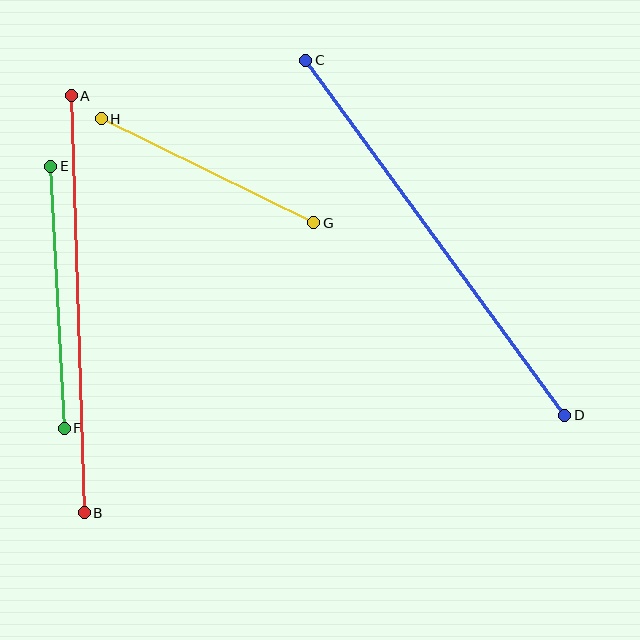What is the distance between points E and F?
The distance is approximately 263 pixels.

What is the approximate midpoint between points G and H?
The midpoint is at approximately (207, 171) pixels.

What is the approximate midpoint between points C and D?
The midpoint is at approximately (435, 238) pixels.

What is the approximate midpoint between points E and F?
The midpoint is at approximately (57, 297) pixels.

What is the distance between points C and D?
The distance is approximately 439 pixels.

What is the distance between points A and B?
The distance is approximately 417 pixels.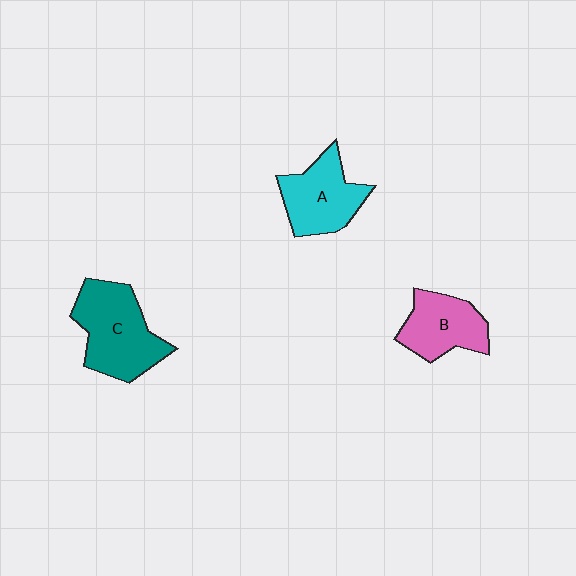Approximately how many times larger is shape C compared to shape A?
Approximately 1.3 times.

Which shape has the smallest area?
Shape B (pink).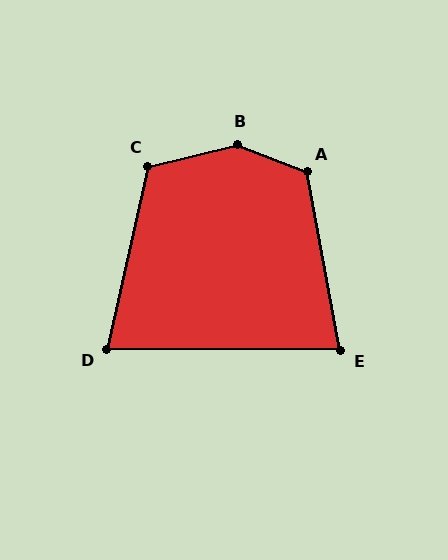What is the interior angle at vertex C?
Approximately 117 degrees (obtuse).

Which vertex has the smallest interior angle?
D, at approximately 78 degrees.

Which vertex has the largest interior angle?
B, at approximately 144 degrees.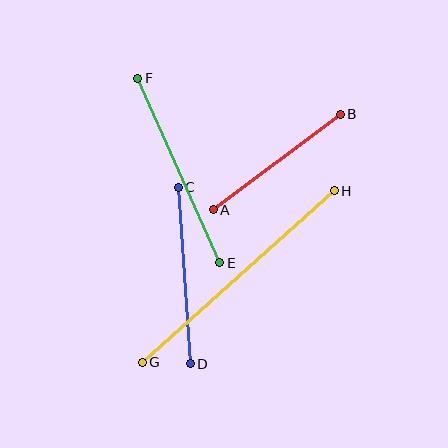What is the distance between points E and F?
The distance is approximately 202 pixels.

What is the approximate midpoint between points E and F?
The midpoint is at approximately (179, 170) pixels.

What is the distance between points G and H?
The distance is approximately 257 pixels.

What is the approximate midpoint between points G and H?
The midpoint is at approximately (238, 277) pixels.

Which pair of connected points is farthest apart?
Points G and H are farthest apart.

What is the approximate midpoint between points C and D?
The midpoint is at approximately (184, 276) pixels.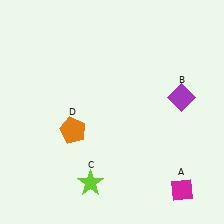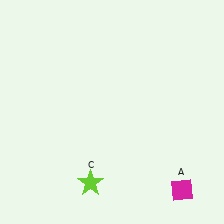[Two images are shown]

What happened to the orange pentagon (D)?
The orange pentagon (D) was removed in Image 2. It was in the bottom-left area of Image 1.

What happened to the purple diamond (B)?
The purple diamond (B) was removed in Image 2. It was in the top-right area of Image 1.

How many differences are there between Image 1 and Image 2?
There are 2 differences between the two images.